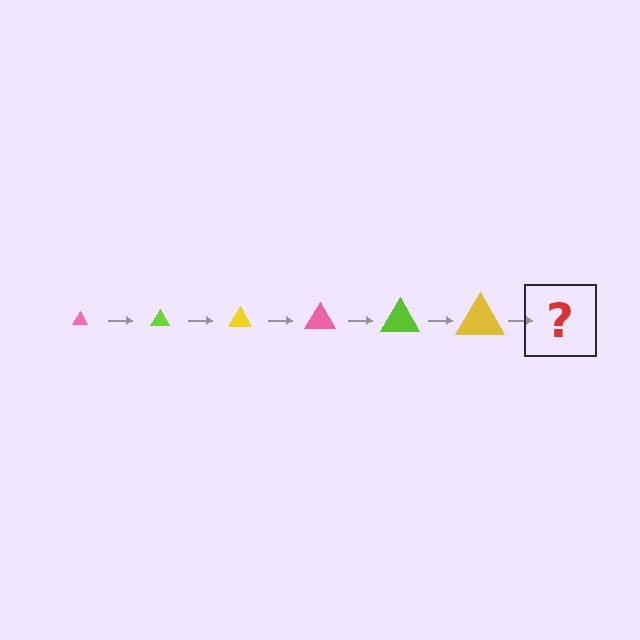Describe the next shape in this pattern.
It should be a pink triangle, larger than the previous one.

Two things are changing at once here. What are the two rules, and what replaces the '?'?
The two rules are that the triangle grows larger each step and the color cycles through pink, lime, and yellow. The '?' should be a pink triangle, larger than the previous one.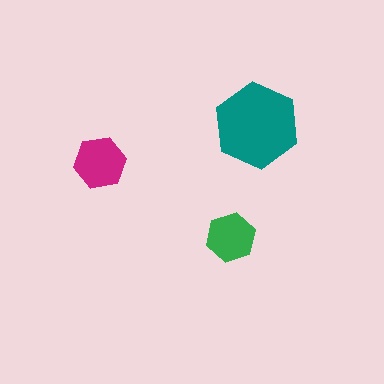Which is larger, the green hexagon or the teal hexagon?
The teal one.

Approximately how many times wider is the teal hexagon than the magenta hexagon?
About 1.5 times wider.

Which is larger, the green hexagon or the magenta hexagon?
The magenta one.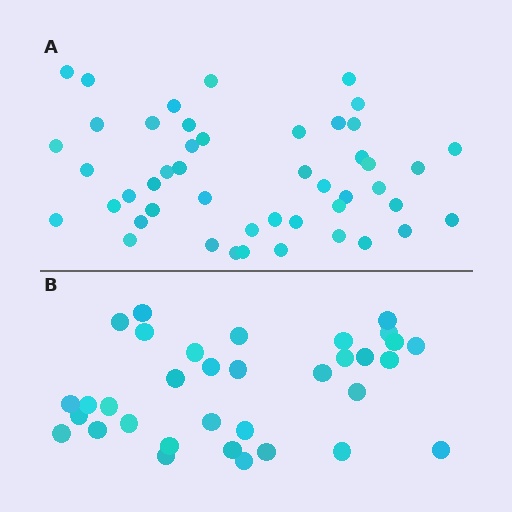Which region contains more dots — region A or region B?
Region A (the top region) has more dots.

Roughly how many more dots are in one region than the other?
Region A has approximately 15 more dots than region B.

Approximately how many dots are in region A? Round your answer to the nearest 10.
About 50 dots. (The exact count is 47, which rounds to 50.)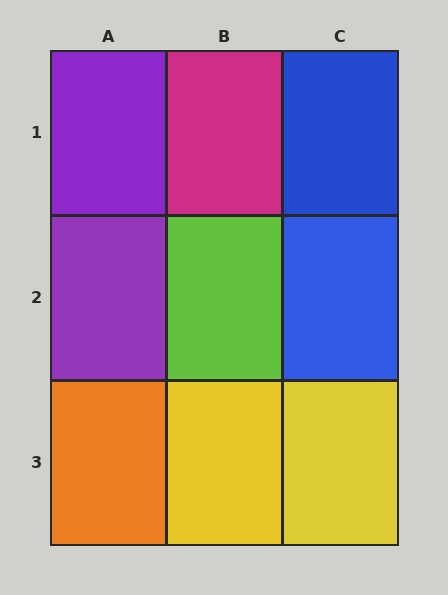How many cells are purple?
2 cells are purple.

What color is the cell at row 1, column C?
Blue.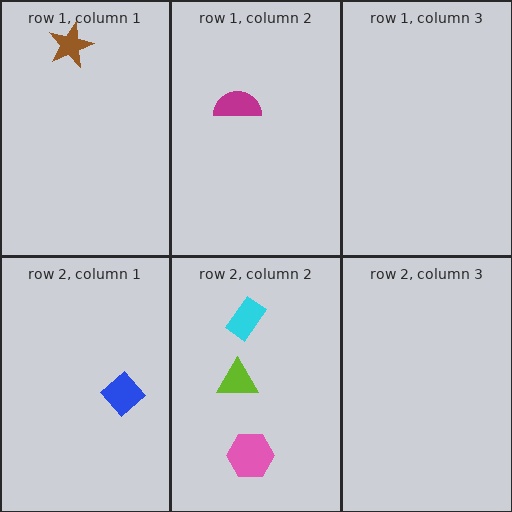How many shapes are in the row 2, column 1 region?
1.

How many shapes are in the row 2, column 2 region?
3.